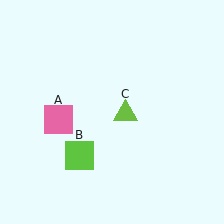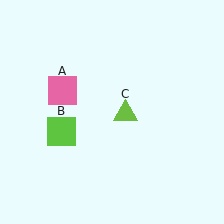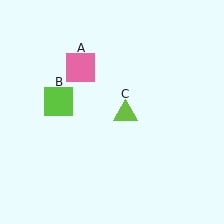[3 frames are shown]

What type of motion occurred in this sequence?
The pink square (object A), lime square (object B) rotated clockwise around the center of the scene.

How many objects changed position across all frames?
2 objects changed position: pink square (object A), lime square (object B).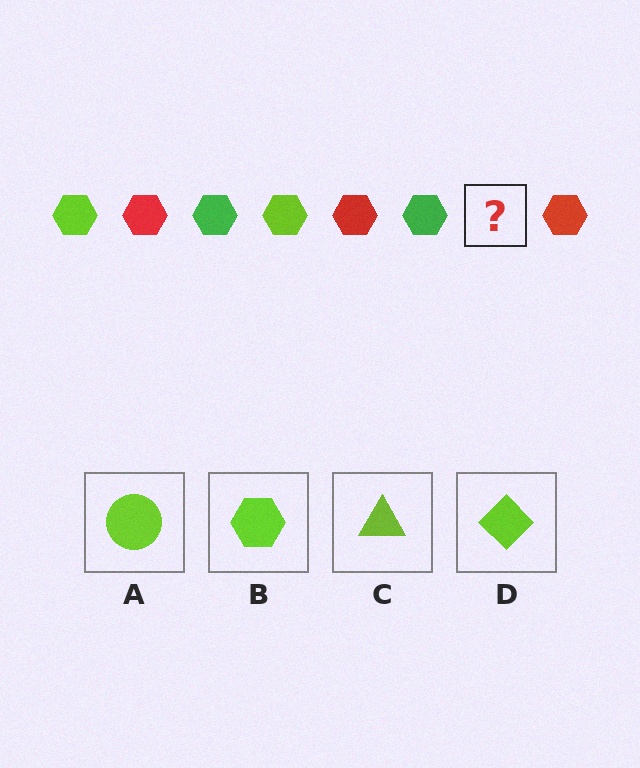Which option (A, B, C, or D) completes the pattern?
B.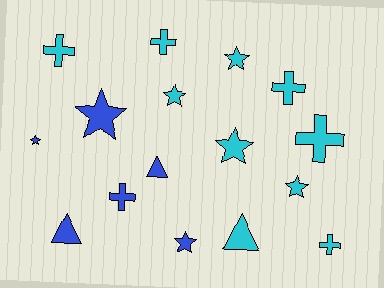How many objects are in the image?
There are 16 objects.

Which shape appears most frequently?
Star, with 7 objects.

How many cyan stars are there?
There are 4 cyan stars.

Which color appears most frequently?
Cyan, with 10 objects.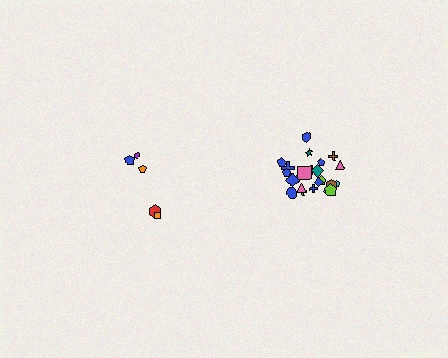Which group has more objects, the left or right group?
The right group.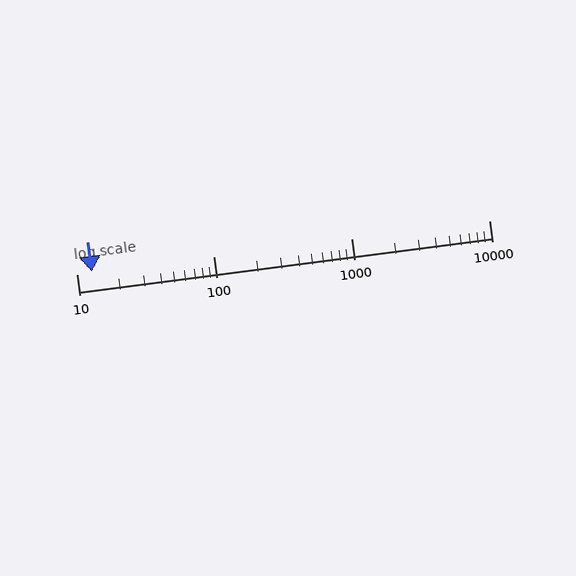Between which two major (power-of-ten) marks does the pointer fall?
The pointer is between 10 and 100.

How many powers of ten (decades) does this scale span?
The scale spans 3 decades, from 10 to 10000.